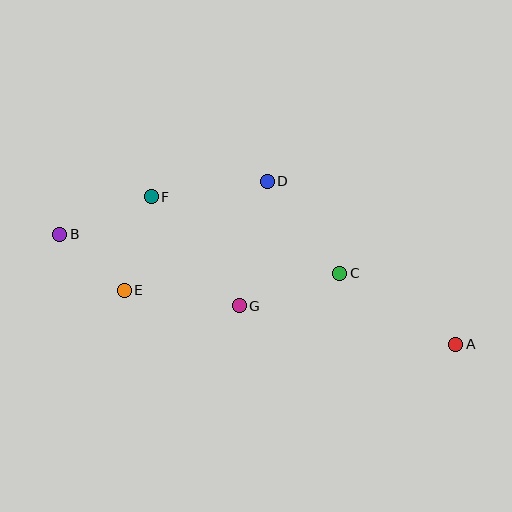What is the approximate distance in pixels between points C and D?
The distance between C and D is approximately 117 pixels.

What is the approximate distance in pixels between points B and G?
The distance between B and G is approximately 193 pixels.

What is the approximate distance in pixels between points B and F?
The distance between B and F is approximately 99 pixels.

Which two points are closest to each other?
Points B and E are closest to each other.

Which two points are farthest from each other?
Points A and B are farthest from each other.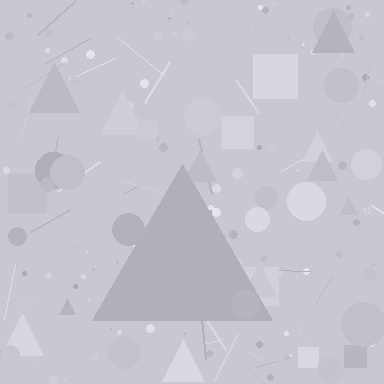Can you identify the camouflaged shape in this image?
The camouflaged shape is a triangle.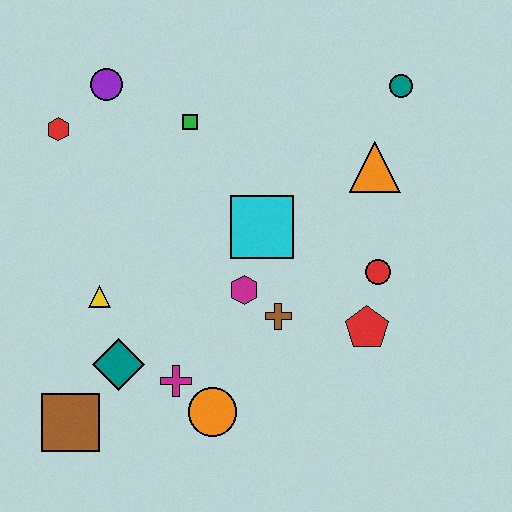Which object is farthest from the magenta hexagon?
The teal circle is farthest from the magenta hexagon.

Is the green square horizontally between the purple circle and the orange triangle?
Yes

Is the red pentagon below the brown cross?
Yes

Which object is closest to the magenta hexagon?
The brown cross is closest to the magenta hexagon.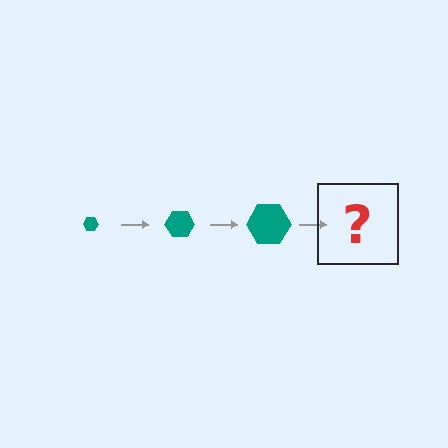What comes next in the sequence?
The next element should be a teal hexagon, larger than the previous one.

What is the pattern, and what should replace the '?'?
The pattern is that the hexagon gets progressively larger each step. The '?' should be a teal hexagon, larger than the previous one.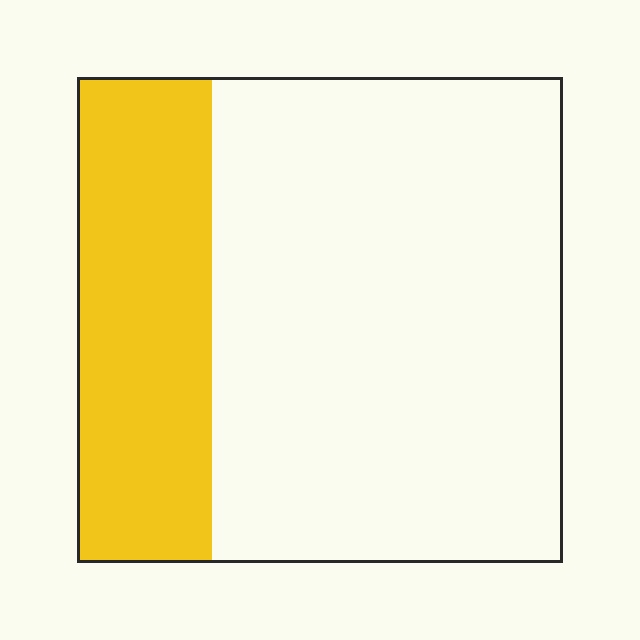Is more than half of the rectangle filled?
No.